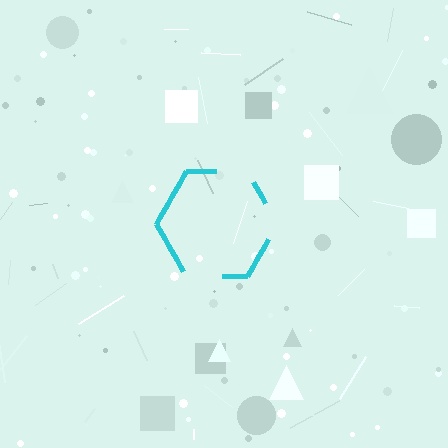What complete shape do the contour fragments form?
The contour fragments form a hexagon.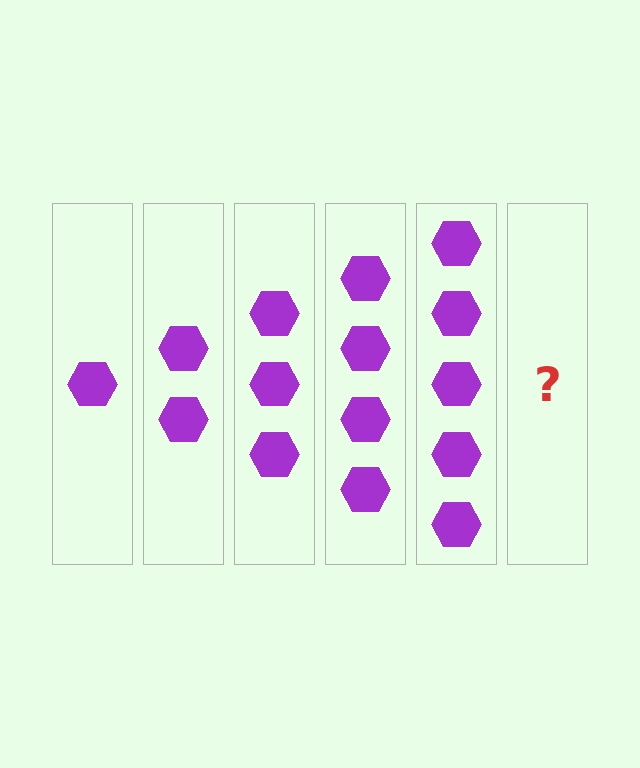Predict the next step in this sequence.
The next step is 6 hexagons.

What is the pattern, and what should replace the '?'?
The pattern is that each step adds one more hexagon. The '?' should be 6 hexagons.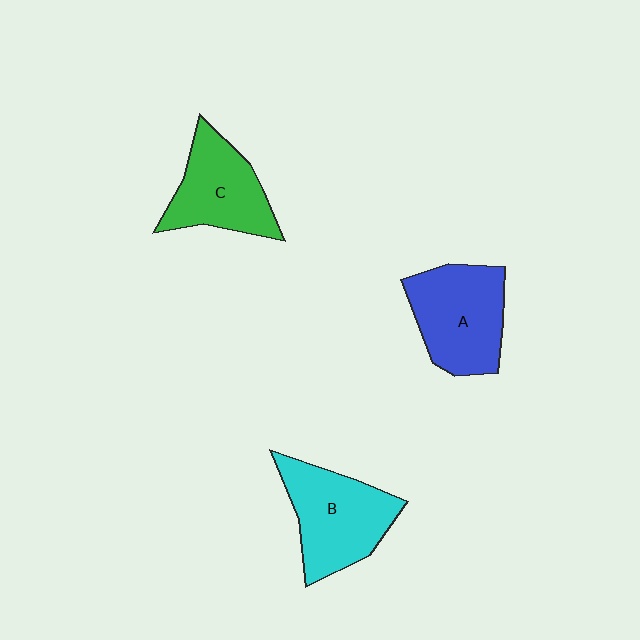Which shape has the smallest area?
Shape C (green).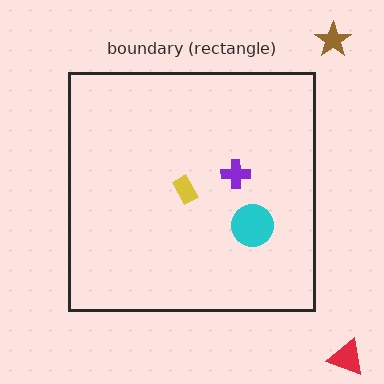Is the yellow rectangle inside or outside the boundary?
Inside.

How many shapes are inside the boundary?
3 inside, 2 outside.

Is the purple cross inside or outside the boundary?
Inside.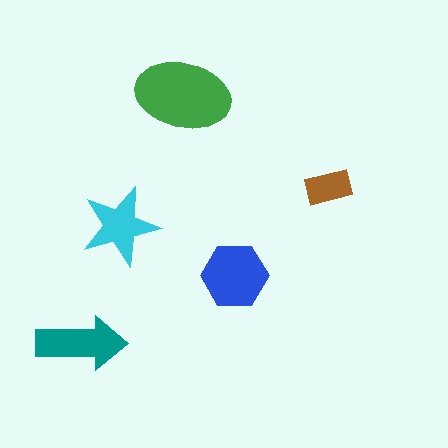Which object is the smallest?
The brown rectangle.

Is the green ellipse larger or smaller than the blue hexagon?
Larger.